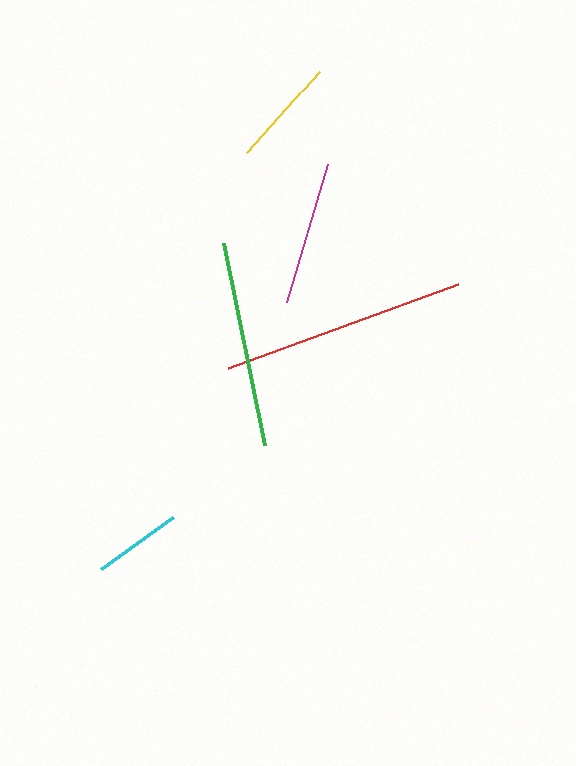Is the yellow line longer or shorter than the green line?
The green line is longer than the yellow line.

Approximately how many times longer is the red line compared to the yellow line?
The red line is approximately 2.3 times the length of the yellow line.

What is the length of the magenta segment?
The magenta segment is approximately 144 pixels long.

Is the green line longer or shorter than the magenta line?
The green line is longer than the magenta line.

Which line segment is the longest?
The red line is the longest at approximately 245 pixels.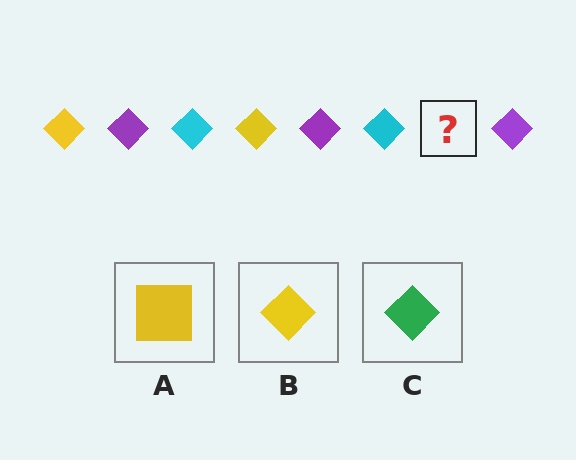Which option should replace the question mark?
Option B.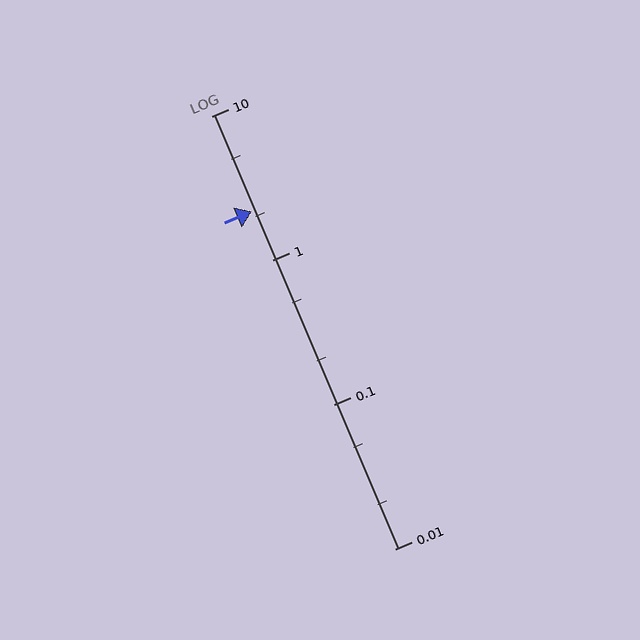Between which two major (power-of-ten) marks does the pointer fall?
The pointer is between 1 and 10.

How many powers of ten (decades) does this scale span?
The scale spans 3 decades, from 0.01 to 10.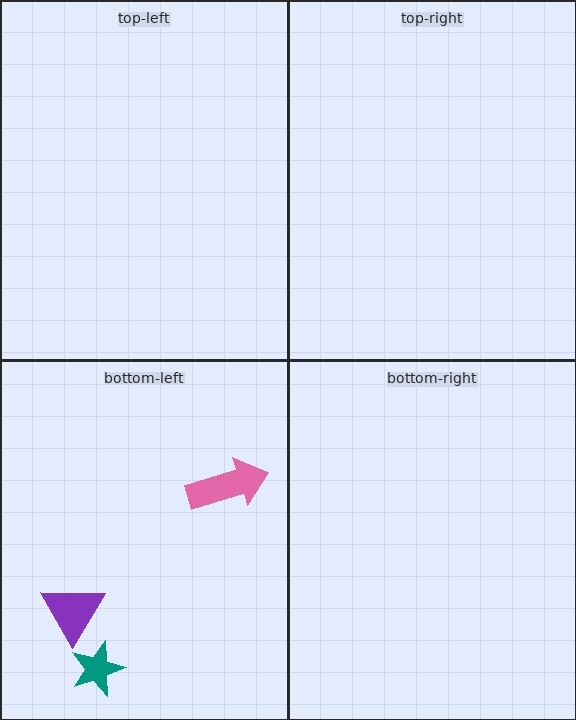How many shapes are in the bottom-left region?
3.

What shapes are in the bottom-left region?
The teal star, the pink arrow, the purple triangle.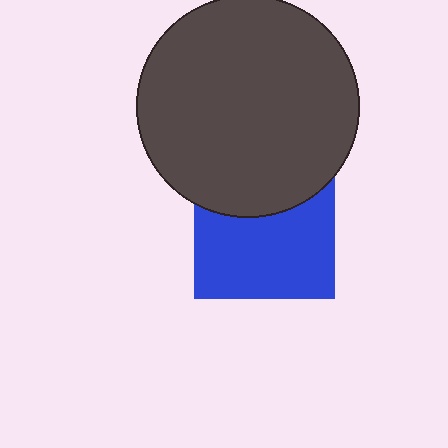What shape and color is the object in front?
The object in front is a dark gray circle.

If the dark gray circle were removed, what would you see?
You would see the complete blue square.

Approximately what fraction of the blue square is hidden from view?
Roughly 36% of the blue square is hidden behind the dark gray circle.